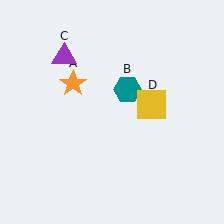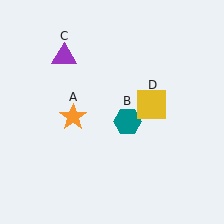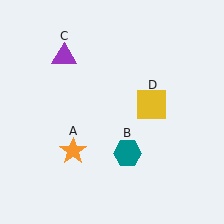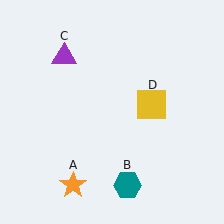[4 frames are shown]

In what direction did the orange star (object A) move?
The orange star (object A) moved down.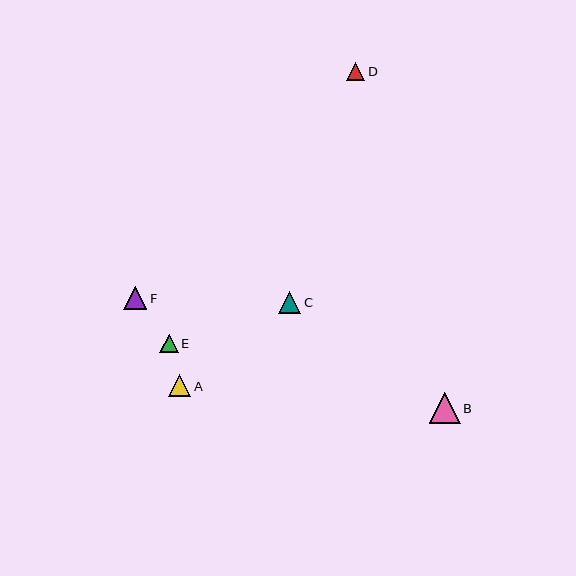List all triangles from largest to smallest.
From largest to smallest: B, F, C, A, E, D.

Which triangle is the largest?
Triangle B is the largest with a size of approximately 31 pixels.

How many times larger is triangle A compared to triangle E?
Triangle A is approximately 1.2 times the size of triangle E.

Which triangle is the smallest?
Triangle D is the smallest with a size of approximately 18 pixels.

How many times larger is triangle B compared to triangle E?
Triangle B is approximately 1.6 times the size of triangle E.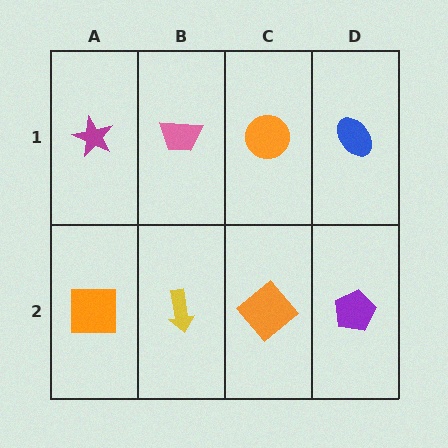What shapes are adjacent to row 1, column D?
A purple pentagon (row 2, column D), an orange circle (row 1, column C).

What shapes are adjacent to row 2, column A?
A magenta star (row 1, column A), a yellow arrow (row 2, column B).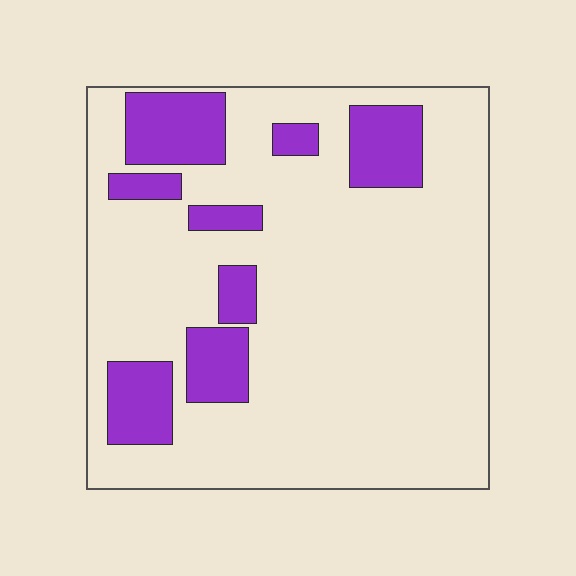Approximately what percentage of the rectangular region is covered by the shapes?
Approximately 20%.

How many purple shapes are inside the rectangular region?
8.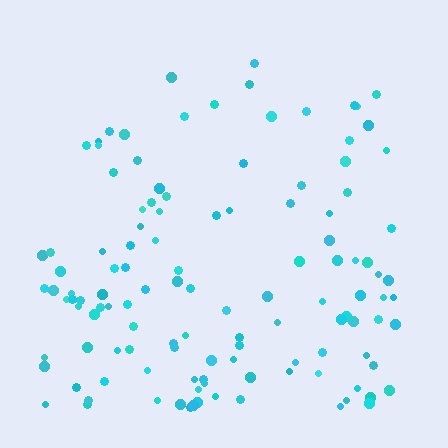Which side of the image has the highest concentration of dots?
The bottom.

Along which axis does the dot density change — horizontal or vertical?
Vertical.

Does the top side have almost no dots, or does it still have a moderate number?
Still a moderate number, just noticeably fewer than the bottom.